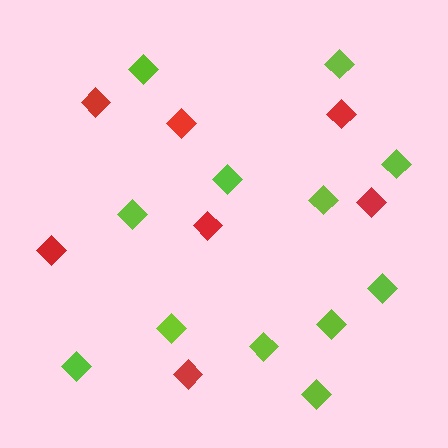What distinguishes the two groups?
There are 2 groups: one group of lime diamonds (12) and one group of red diamonds (7).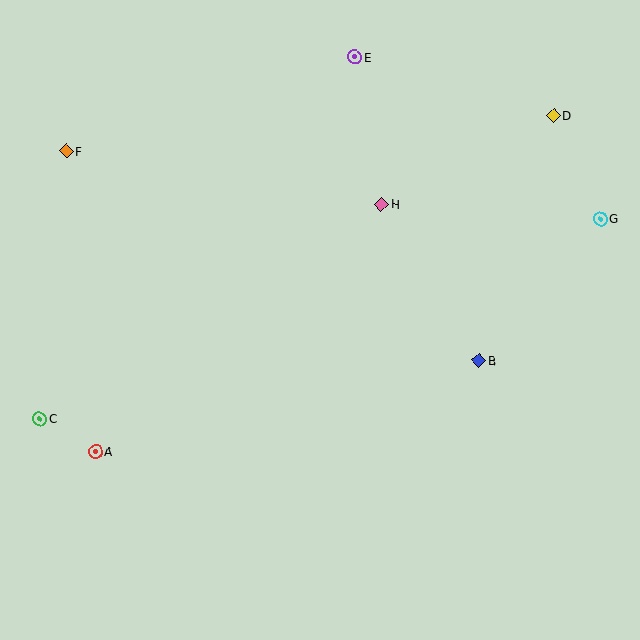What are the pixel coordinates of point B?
Point B is at (479, 361).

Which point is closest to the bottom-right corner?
Point B is closest to the bottom-right corner.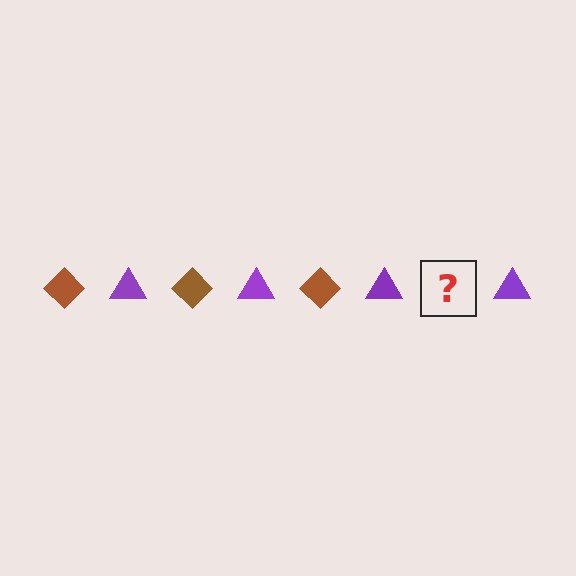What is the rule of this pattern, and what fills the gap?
The rule is that the pattern alternates between brown diamond and purple triangle. The gap should be filled with a brown diamond.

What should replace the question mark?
The question mark should be replaced with a brown diamond.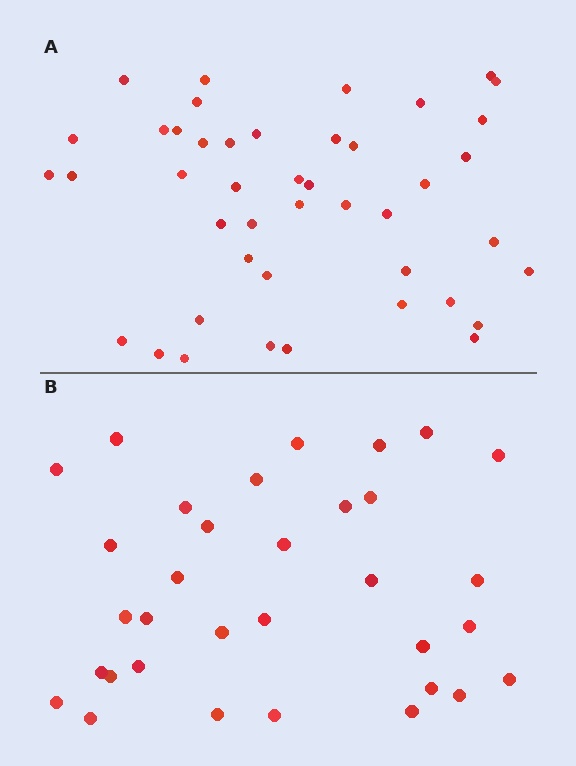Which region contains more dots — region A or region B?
Region A (the top region) has more dots.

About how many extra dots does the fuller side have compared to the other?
Region A has roughly 12 or so more dots than region B.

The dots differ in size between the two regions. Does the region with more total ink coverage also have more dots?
No. Region B has more total ink coverage because its dots are larger, but region A actually contains more individual dots. Total area can be misleading — the number of items is what matters here.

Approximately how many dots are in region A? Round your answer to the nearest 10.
About 40 dots. (The exact count is 44, which rounds to 40.)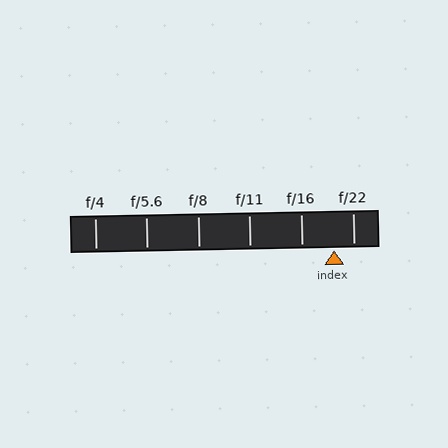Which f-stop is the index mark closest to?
The index mark is closest to f/22.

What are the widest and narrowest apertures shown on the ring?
The widest aperture shown is f/4 and the narrowest is f/22.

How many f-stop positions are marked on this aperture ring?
There are 6 f-stop positions marked.